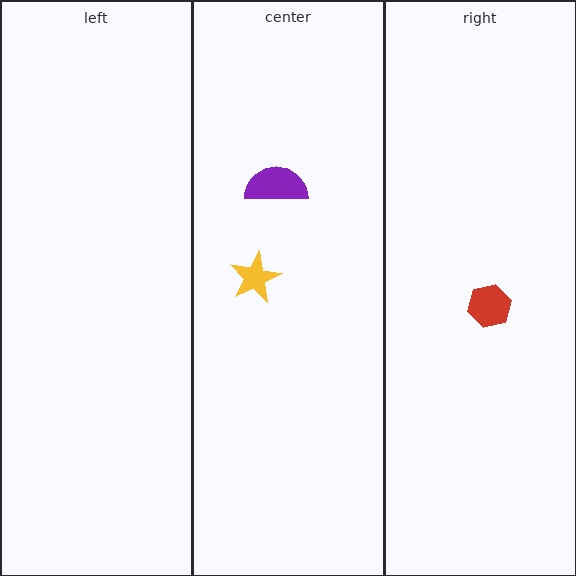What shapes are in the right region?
The red hexagon.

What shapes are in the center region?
The yellow star, the purple semicircle.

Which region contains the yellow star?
The center region.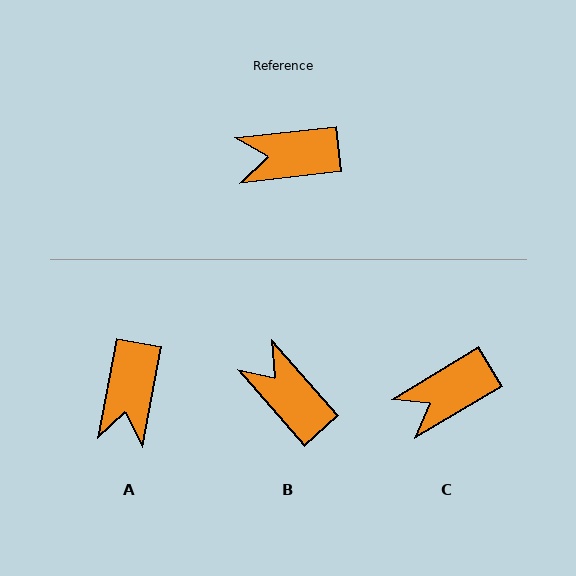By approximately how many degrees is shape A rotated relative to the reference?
Approximately 73 degrees counter-clockwise.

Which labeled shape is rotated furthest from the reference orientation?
A, about 73 degrees away.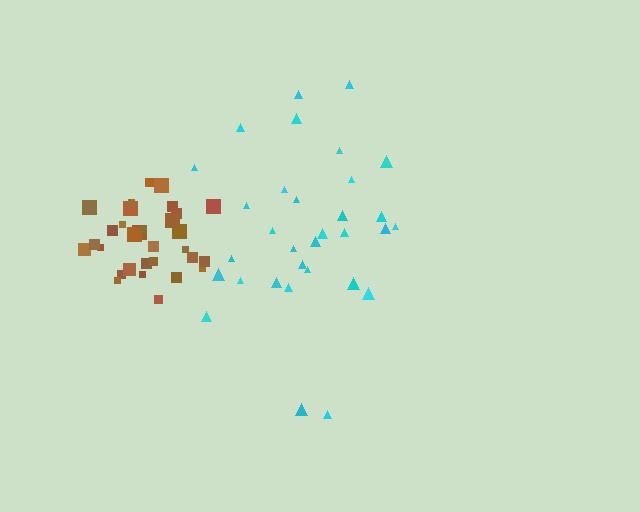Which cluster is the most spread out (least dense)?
Cyan.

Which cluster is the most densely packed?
Brown.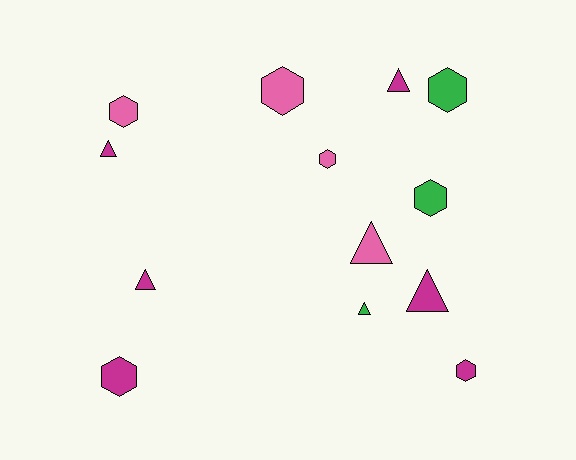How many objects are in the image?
There are 13 objects.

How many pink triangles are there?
There is 1 pink triangle.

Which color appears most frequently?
Magenta, with 6 objects.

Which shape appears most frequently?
Hexagon, with 7 objects.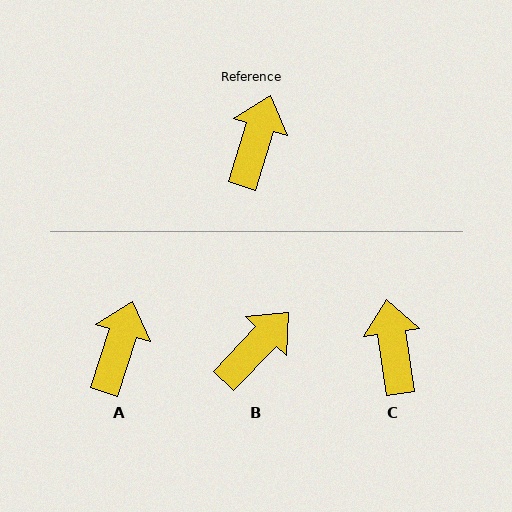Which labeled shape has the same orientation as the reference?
A.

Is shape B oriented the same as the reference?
No, it is off by about 26 degrees.